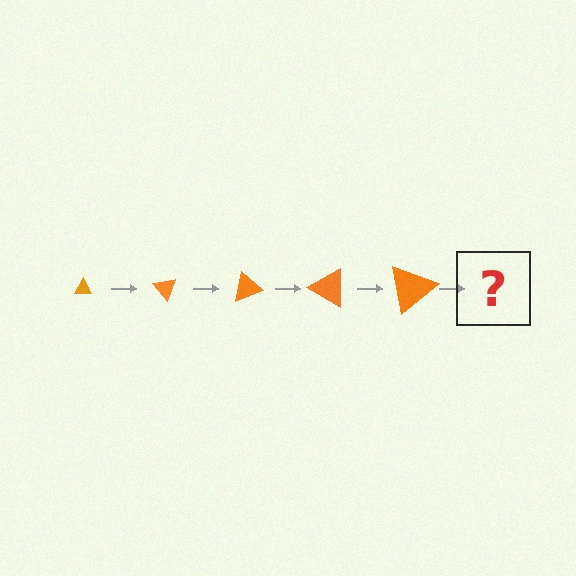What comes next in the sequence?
The next element should be a triangle, larger than the previous one and rotated 250 degrees from the start.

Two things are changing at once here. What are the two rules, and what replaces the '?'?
The two rules are that the triangle grows larger each step and it rotates 50 degrees each step. The '?' should be a triangle, larger than the previous one and rotated 250 degrees from the start.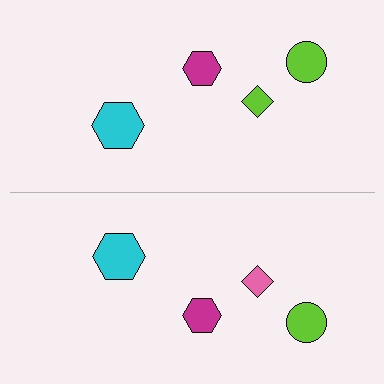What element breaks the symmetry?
The pink diamond on the bottom side breaks the symmetry — its mirror counterpart is lime.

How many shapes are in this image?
There are 8 shapes in this image.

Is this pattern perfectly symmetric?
No, the pattern is not perfectly symmetric. The pink diamond on the bottom side breaks the symmetry — its mirror counterpart is lime.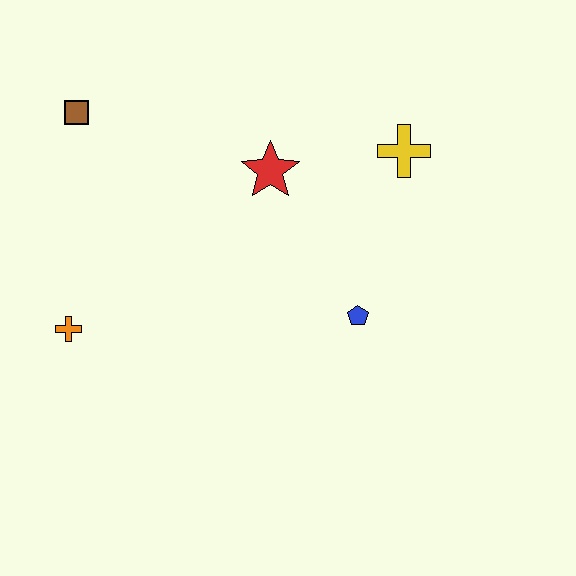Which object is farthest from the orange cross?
The yellow cross is farthest from the orange cross.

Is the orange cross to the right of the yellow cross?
No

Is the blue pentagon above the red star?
No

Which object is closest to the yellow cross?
The red star is closest to the yellow cross.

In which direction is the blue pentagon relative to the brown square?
The blue pentagon is to the right of the brown square.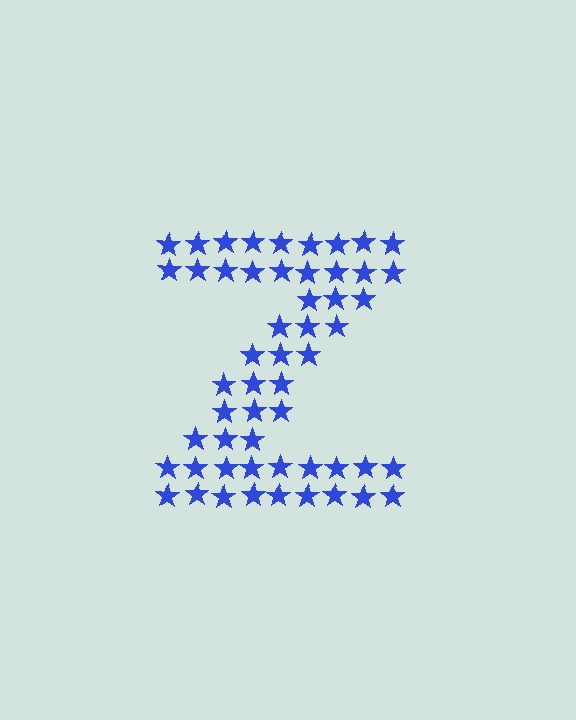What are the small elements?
The small elements are stars.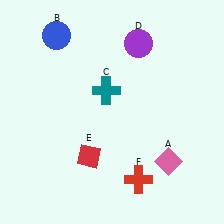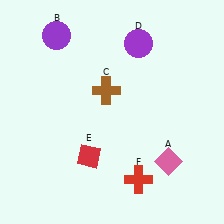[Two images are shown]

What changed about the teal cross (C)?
In Image 1, C is teal. In Image 2, it changed to brown.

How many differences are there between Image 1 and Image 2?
There are 2 differences between the two images.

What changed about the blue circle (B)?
In Image 1, B is blue. In Image 2, it changed to purple.